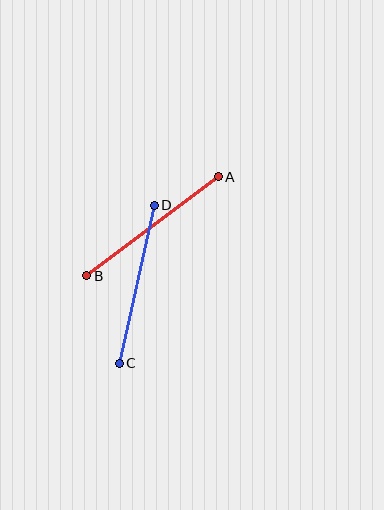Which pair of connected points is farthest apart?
Points A and B are farthest apart.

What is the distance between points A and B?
The distance is approximately 164 pixels.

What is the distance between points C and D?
The distance is approximately 162 pixels.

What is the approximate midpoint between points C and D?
The midpoint is at approximately (137, 284) pixels.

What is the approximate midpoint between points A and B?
The midpoint is at approximately (153, 226) pixels.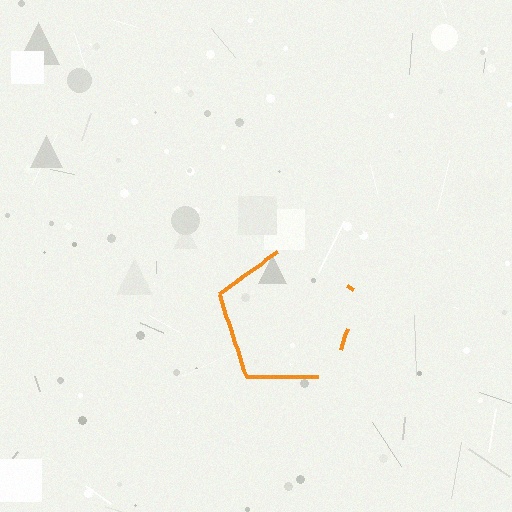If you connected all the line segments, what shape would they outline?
They would outline a pentagon.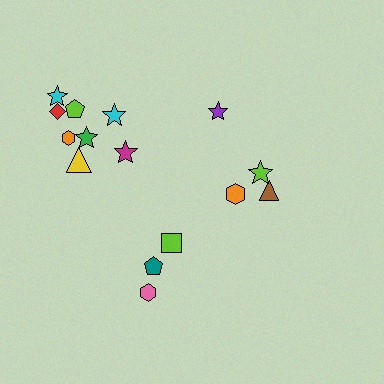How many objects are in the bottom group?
There are 3 objects.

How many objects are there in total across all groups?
There are 15 objects.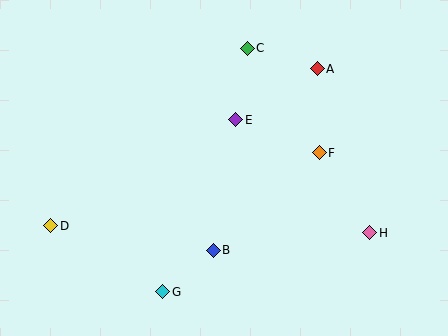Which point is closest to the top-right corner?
Point A is closest to the top-right corner.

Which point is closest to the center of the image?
Point E at (236, 120) is closest to the center.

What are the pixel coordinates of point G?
Point G is at (163, 292).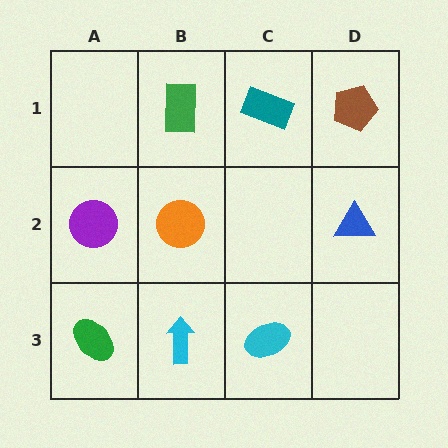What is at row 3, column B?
A cyan arrow.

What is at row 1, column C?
A teal rectangle.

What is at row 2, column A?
A purple circle.